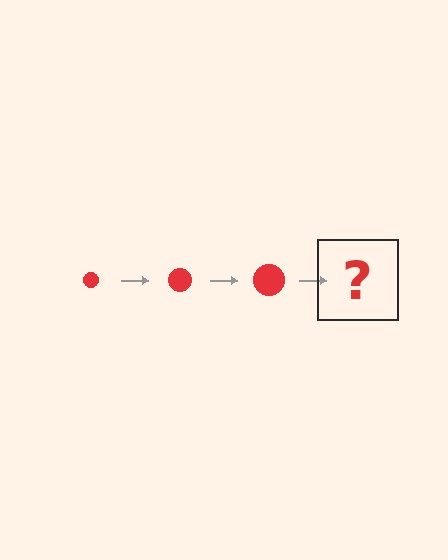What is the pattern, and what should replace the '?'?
The pattern is that the circle gets progressively larger each step. The '?' should be a red circle, larger than the previous one.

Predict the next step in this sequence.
The next step is a red circle, larger than the previous one.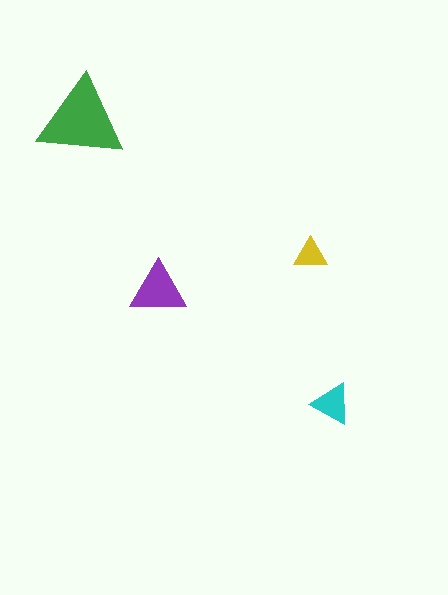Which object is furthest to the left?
The green triangle is leftmost.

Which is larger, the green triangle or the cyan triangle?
The green one.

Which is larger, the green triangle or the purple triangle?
The green one.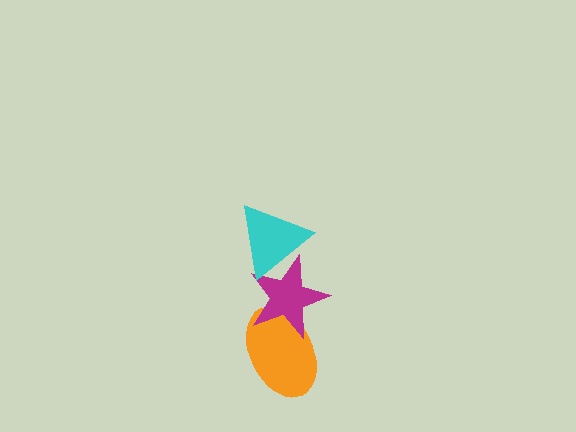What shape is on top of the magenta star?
The cyan triangle is on top of the magenta star.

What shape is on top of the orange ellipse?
The magenta star is on top of the orange ellipse.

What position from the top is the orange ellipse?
The orange ellipse is 3rd from the top.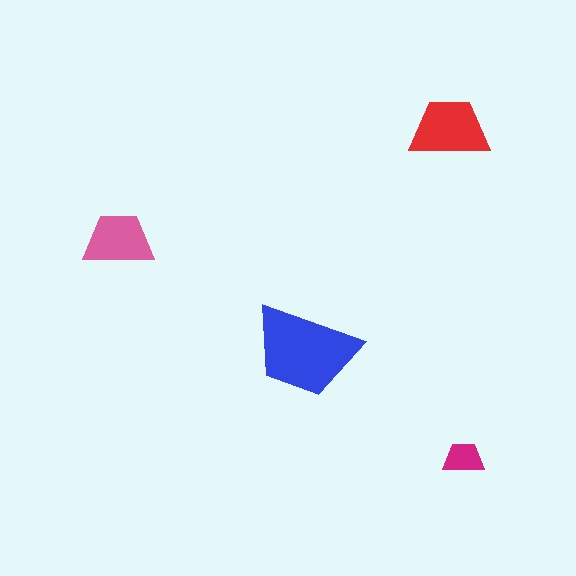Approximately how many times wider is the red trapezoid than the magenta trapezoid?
About 2 times wider.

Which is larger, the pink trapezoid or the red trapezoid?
The red one.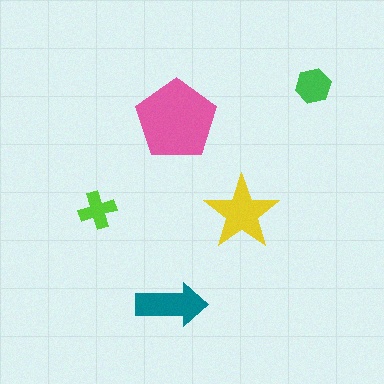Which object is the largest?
The pink pentagon.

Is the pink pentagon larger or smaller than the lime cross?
Larger.